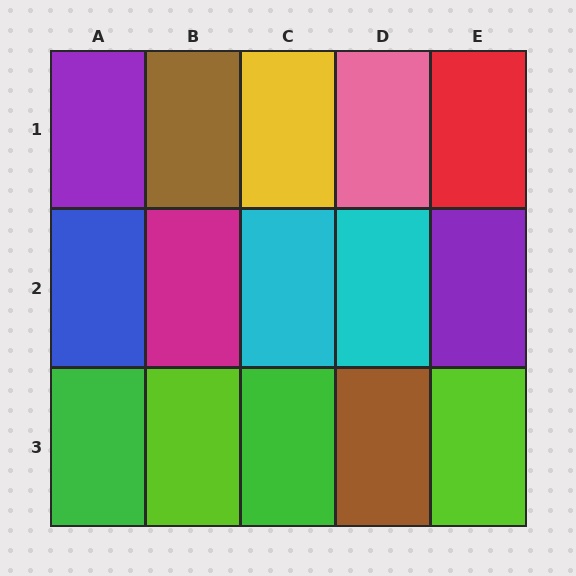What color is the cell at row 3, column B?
Lime.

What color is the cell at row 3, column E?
Lime.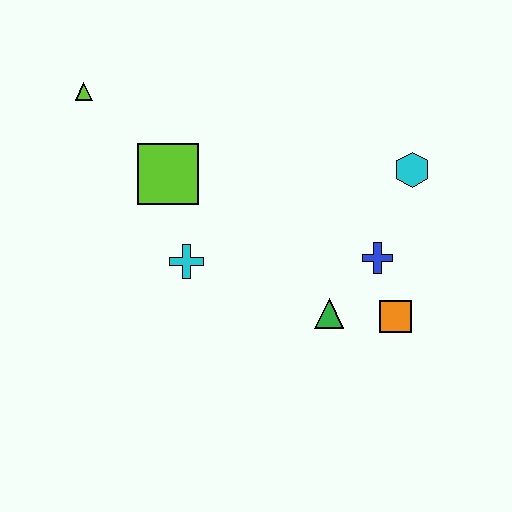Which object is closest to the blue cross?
The orange square is closest to the blue cross.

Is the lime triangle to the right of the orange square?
No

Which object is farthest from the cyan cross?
The cyan hexagon is farthest from the cyan cross.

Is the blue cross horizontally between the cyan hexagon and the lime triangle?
Yes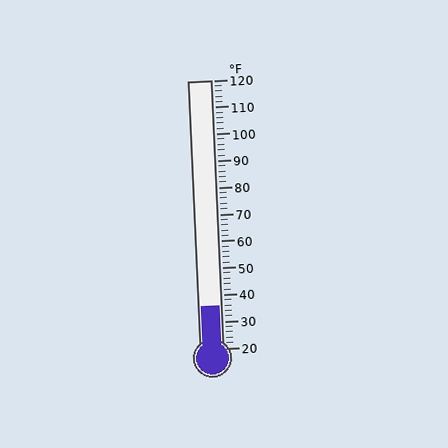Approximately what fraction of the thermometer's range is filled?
The thermometer is filled to approximately 15% of its range.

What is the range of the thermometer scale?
The thermometer scale ranges from 20°F to 120°F.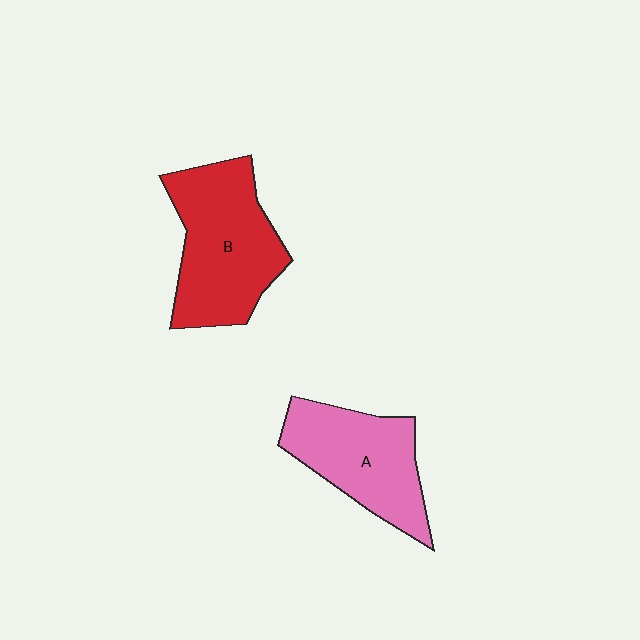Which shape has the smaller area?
Shape A (pink).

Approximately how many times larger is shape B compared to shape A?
Approximately 1.2 times.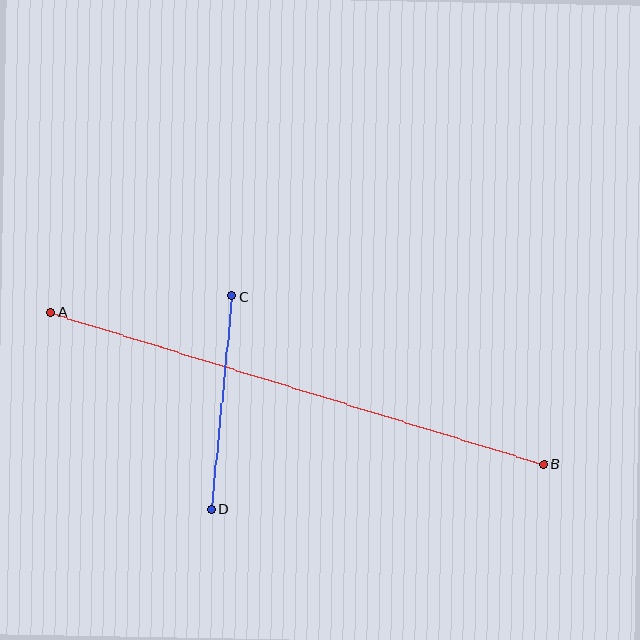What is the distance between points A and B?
The distance is approximately 516 pixels.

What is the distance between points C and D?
The distance is approximately 214 pixels.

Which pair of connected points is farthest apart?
Points A and B are farthest apart.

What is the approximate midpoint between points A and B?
The midpoint is at approximately (297, 388) pixels.